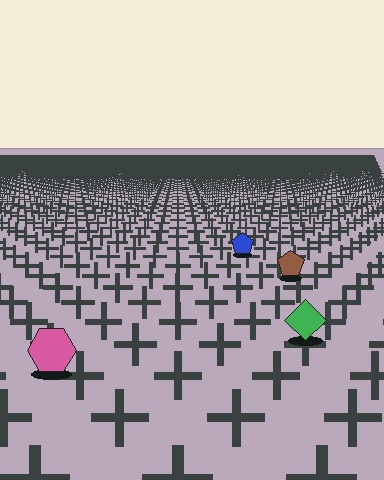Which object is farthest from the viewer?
The blue pentagon is farthest from the viewer. It appears smaller and the ground texture around it is denser.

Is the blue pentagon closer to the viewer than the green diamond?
No. The green diamond is closer — you can tell from the texture gradient: the ground texture is coarser near it.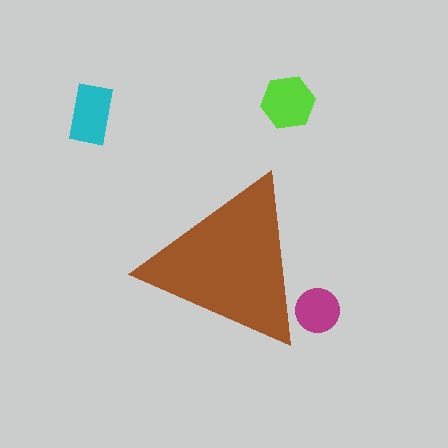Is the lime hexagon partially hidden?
No, the lime hexagon is fully visible.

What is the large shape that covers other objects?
A brown triangle.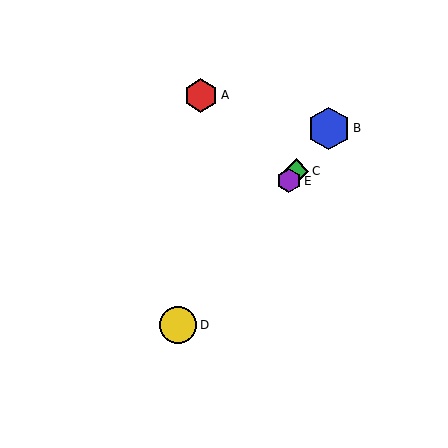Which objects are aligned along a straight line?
Objects B, C, D, E are aligned along a straight line.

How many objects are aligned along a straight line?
4 objects (B, C, D, E) are aligned along a straight line.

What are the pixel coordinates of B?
Object B is at (329, 128).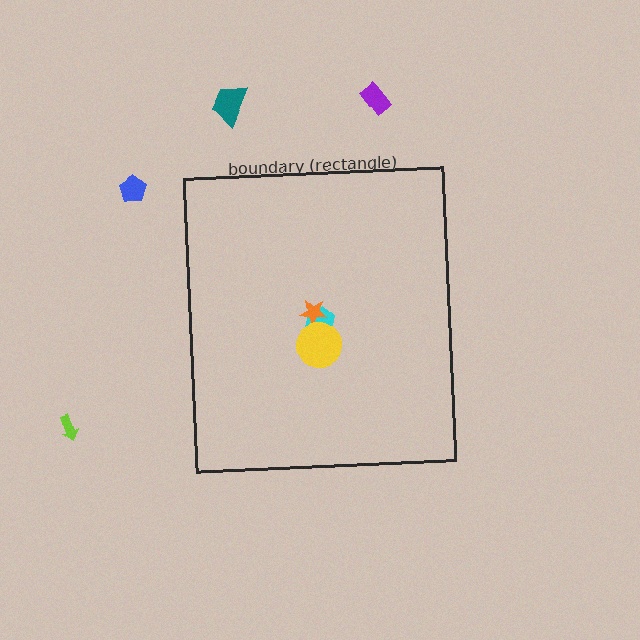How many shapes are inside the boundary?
3 inside, 4 outside.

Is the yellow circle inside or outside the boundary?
Inside.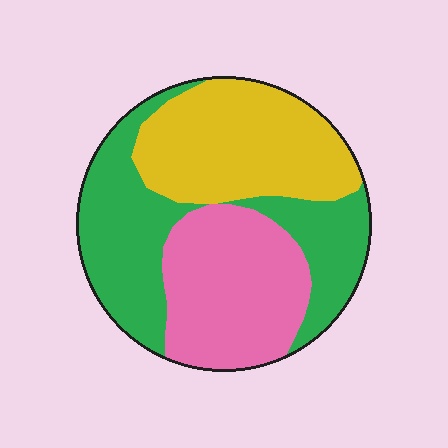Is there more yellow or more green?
Green.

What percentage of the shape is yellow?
Yellow takes up between a quarter and a half of the shape.